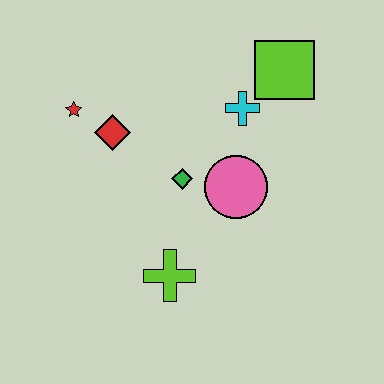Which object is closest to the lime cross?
The green diamond is closest to the lime cross.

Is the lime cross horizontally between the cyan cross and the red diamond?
Yes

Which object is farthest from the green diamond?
The lime square is farthest from the green diamond.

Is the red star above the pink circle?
Yes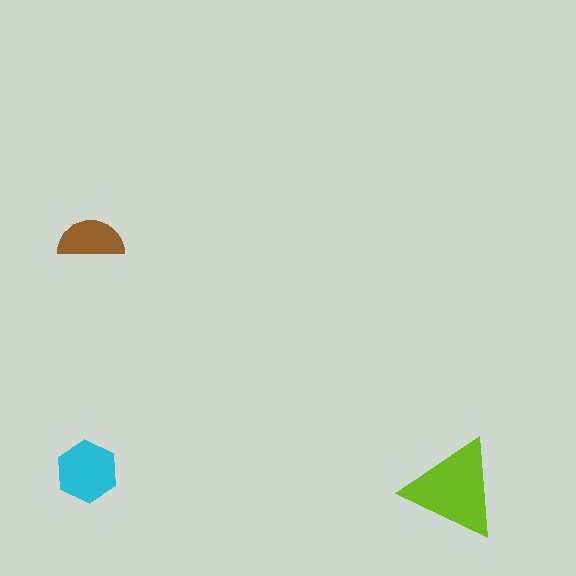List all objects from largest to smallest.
The lime triangle, the cyan hexagon, the brown semicircle.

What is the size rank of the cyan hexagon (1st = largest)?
2nd.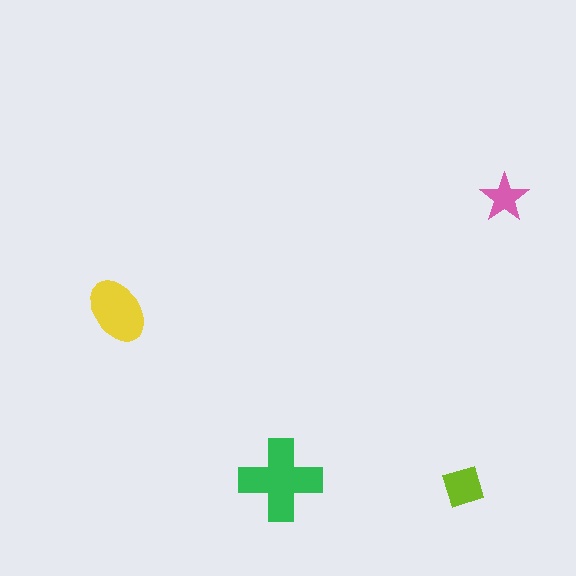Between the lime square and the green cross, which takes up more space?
The green cross.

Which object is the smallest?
The pink star.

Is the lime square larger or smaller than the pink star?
Larger.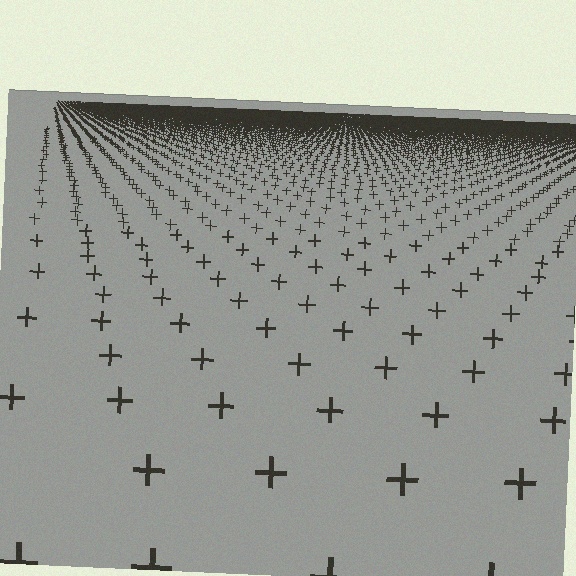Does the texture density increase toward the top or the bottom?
Density increases toward the top.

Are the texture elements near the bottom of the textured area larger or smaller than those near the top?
Larger. Near the bottom, elements are closer to the viewer and appear at a bigger on-screen size.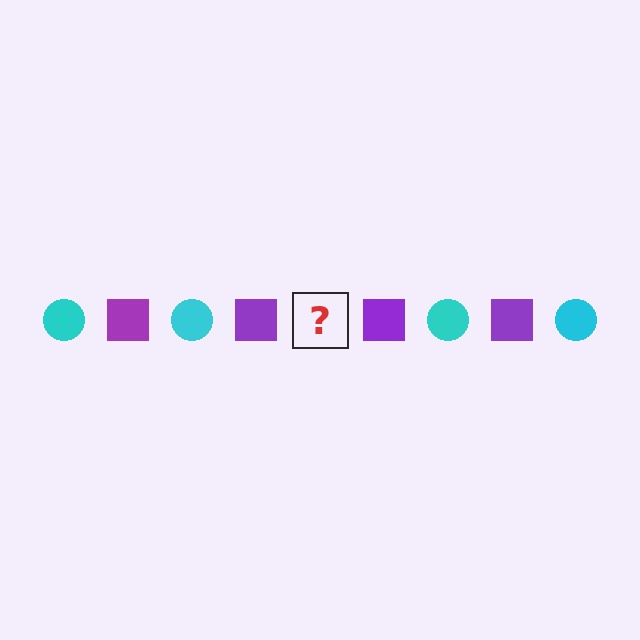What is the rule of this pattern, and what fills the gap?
The rule is that the pattern alternates between cyan circle and purple square. The gap should be filled with a cyan circle.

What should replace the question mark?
The question mark should be replaced with a cyan circle.